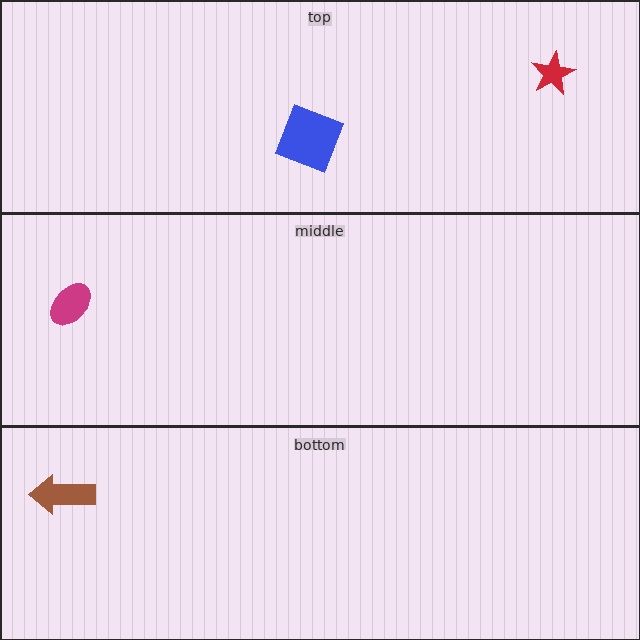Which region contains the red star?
The top region.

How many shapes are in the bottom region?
1.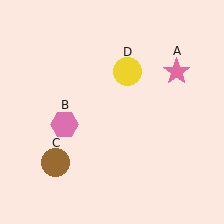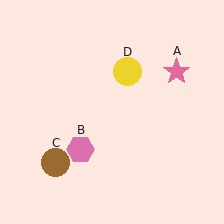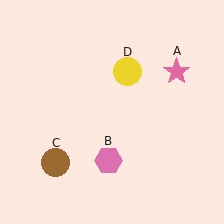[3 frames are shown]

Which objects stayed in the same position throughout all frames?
Pink star (object A) and brown circle (object C) and yellow circle (object D) remained stationary.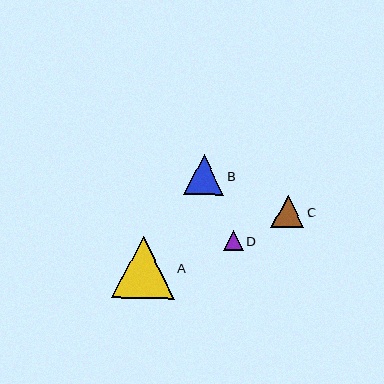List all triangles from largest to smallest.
From largest to smallest: A, B, C, D.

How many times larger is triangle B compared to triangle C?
Triangle B is approximately 1.2 times the size of triangle C.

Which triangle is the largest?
Triangle A is the largest with a size of approximately 62 pixels.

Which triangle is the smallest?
Triangle D is the smallest with a size of approximately 20 pixels.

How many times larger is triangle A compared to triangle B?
Triangle A is approximately 1.5 times the size of triangle B.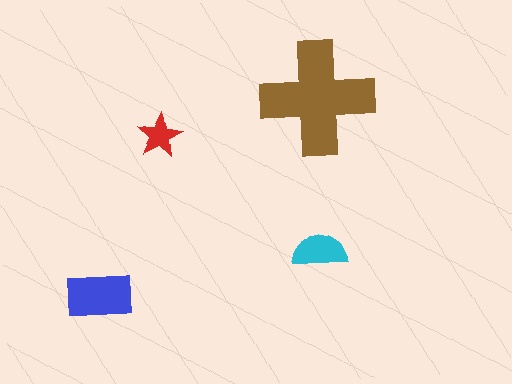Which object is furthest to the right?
The brown cross is rightmost.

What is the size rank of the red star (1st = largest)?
4th.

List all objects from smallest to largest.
The red star, the cyan semicircle, the blue rectangle, the brown cross.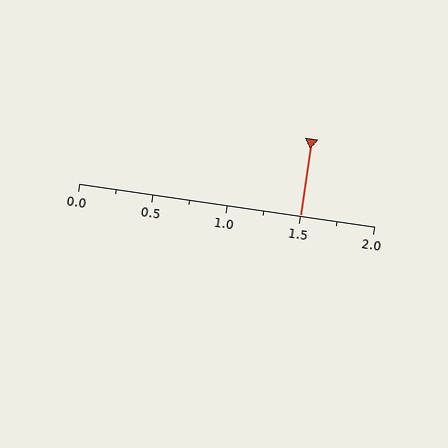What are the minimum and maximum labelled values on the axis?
The axis runs from 0.0 to 2.0.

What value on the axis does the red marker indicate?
The marker indicates approximately 1.5.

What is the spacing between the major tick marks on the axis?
The major ticks are spaced 0.5 apart.